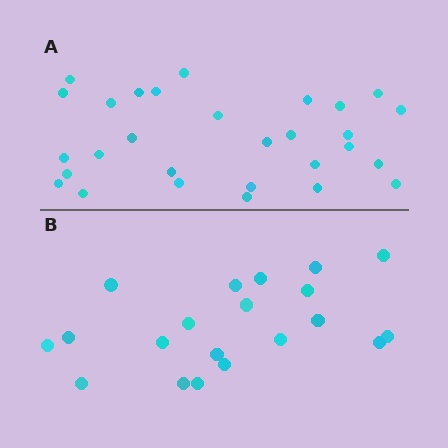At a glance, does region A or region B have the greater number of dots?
Region A (the top region) has more dots.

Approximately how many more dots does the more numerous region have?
Region A has roughly 8 or so more dots than region B.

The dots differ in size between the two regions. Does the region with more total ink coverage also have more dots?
No. Region B has more total ink coverage because its dots are larger, but region A actually contains more individual dots. Total area can be misleading — the number of items is what matters here.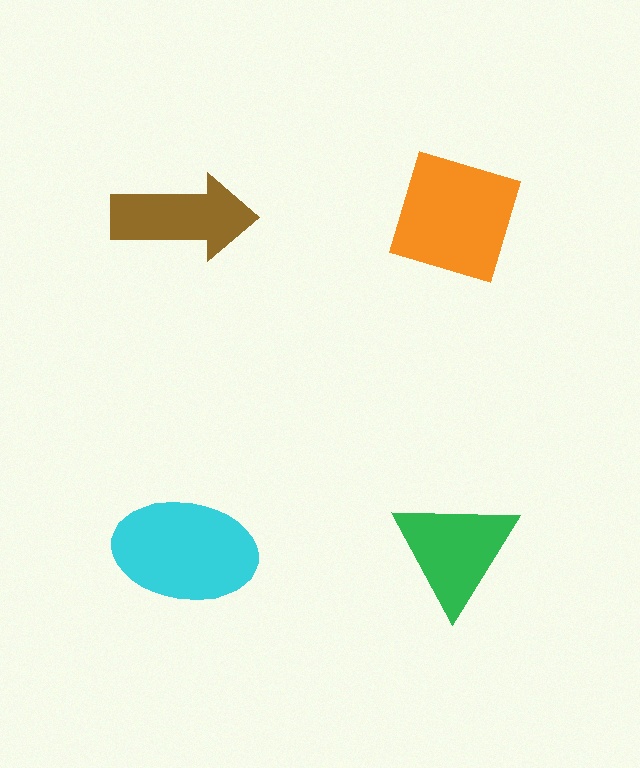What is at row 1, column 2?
An orange diamond.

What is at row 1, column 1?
A brown arrow.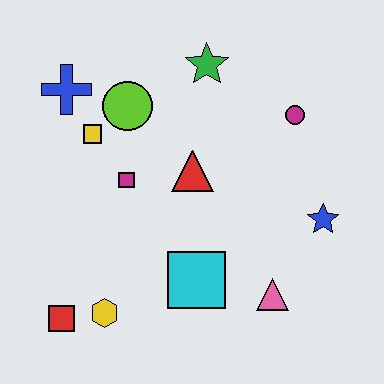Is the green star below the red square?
No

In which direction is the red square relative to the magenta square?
The red square is below the magenta square.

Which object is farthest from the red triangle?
The red square is farthest from the red triangle.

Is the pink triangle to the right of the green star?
Yes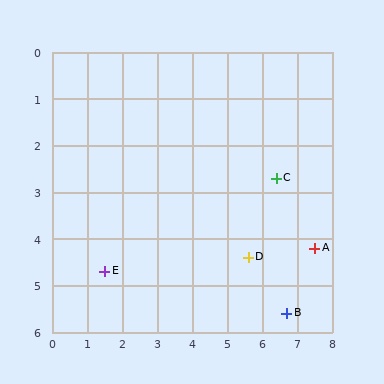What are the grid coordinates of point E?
Point E is at approximately (1.5, 4.7).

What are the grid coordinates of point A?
Point A is at approximately (7.5, 4.2).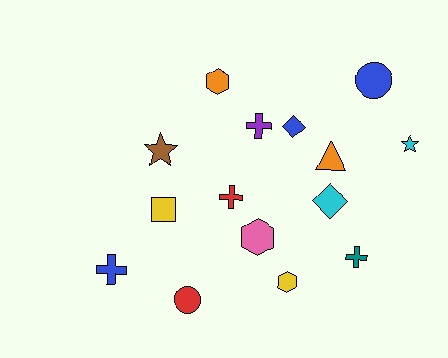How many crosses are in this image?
There are 4 crosses.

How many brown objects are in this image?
There is 1 brown object.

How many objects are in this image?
There are 15 objects.